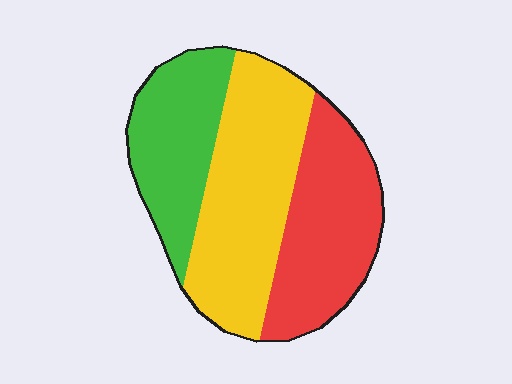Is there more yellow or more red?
Yellow.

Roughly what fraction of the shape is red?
Red covers 33% of the shape.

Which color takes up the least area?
Green, at roughly 25%.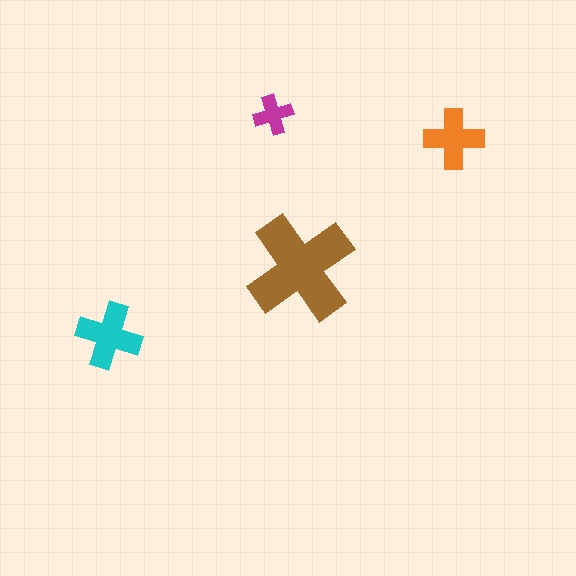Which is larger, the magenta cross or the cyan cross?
The cyan one.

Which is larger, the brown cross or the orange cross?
The brown one.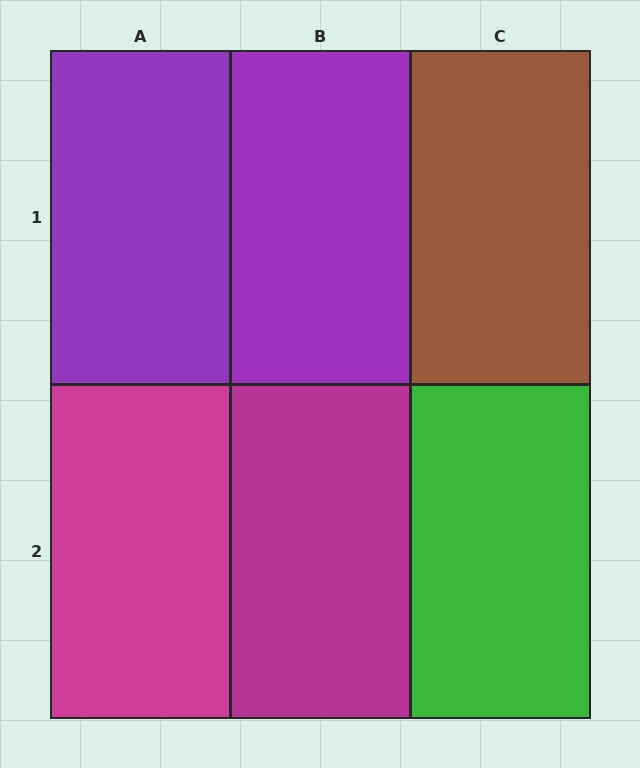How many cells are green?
1 cell is green.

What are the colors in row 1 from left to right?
Purple, purple, brown.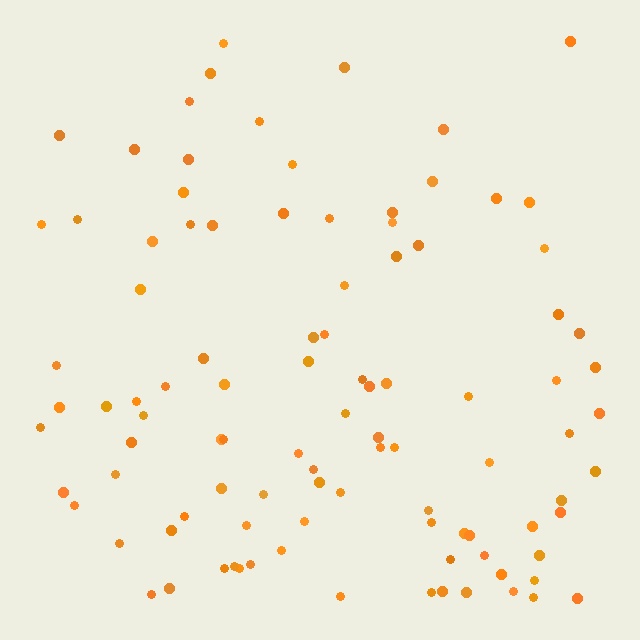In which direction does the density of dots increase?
From top to bottom, with the bottom side densest.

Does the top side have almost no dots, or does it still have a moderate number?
Still a moderate number, just noticeably fewer than the bottom.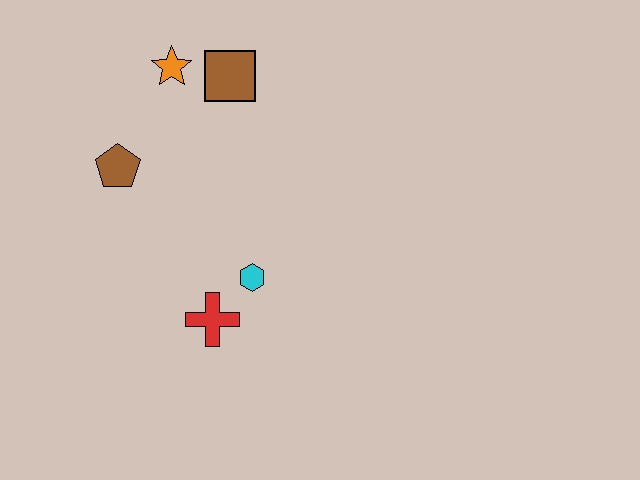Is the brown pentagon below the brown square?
Yes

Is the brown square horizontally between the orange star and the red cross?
No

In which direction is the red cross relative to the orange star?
The red cross is below the orange star.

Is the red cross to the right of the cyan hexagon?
No